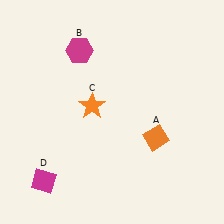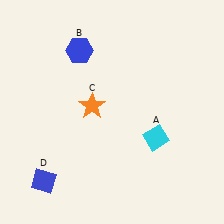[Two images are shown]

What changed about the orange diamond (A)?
In Image 1, A is orange. In Image 2, it changed to cyan.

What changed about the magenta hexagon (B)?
In Image 1, B is magenta. In Image 2, it changed to blue.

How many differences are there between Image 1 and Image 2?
There are 3 differences between the two images.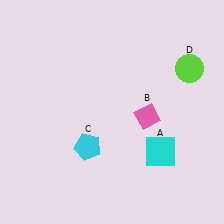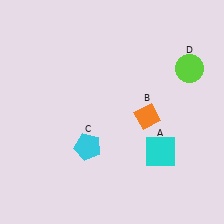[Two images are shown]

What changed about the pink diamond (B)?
In Image 1, B is pink. In Image 2, it changed to orange.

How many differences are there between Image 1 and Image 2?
There is 1 difference between the two images.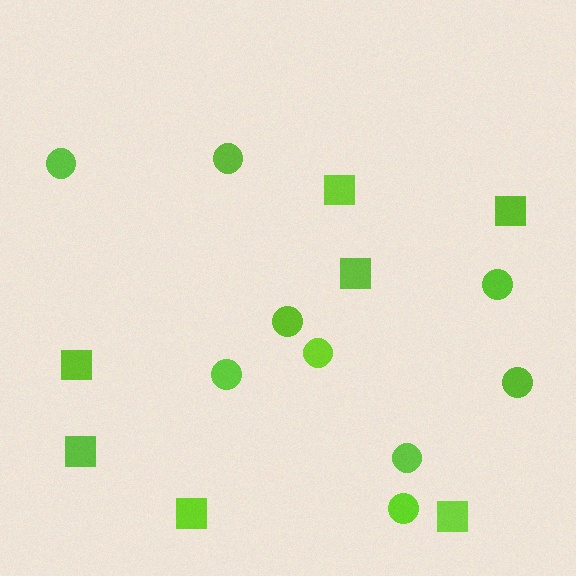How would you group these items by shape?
There are 2 groups: one group of squares (7) and one group of circles (9).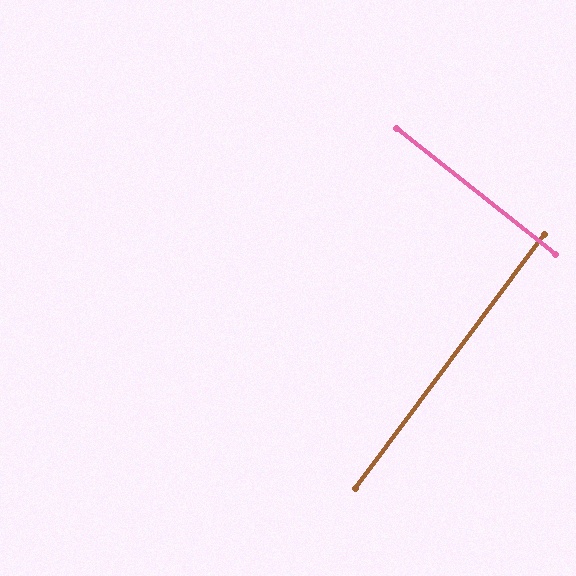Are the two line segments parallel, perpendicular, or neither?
Perpendicular — they meet at approximately 88°.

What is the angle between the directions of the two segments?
Approximately 88 degrees.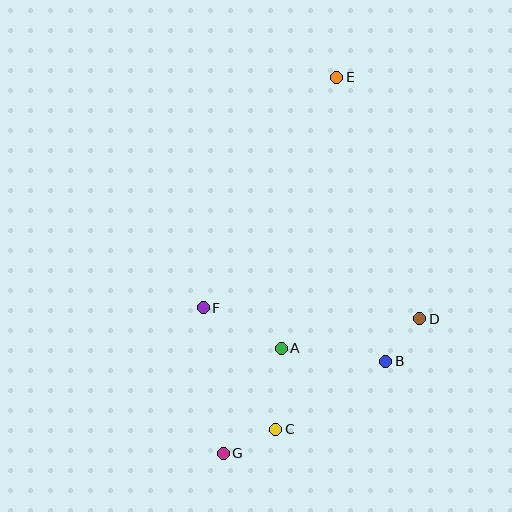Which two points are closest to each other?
Points B and D are closest to each other.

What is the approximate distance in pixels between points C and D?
The distance between C and D is approximately 182 pixels.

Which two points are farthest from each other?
Points E and G are farthest from each other.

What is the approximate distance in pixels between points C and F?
The distance between C and F is approximately 141 pixels.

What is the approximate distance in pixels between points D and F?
The distance between D and F is approximately 217 pixels.